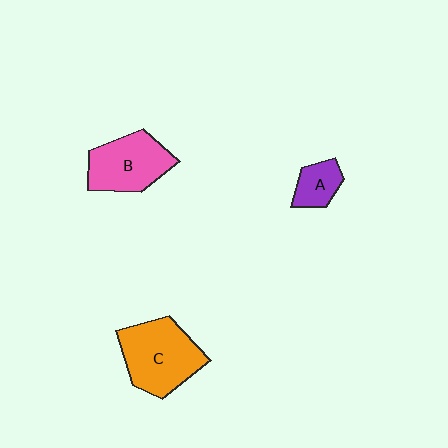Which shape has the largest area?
Shape C (orange).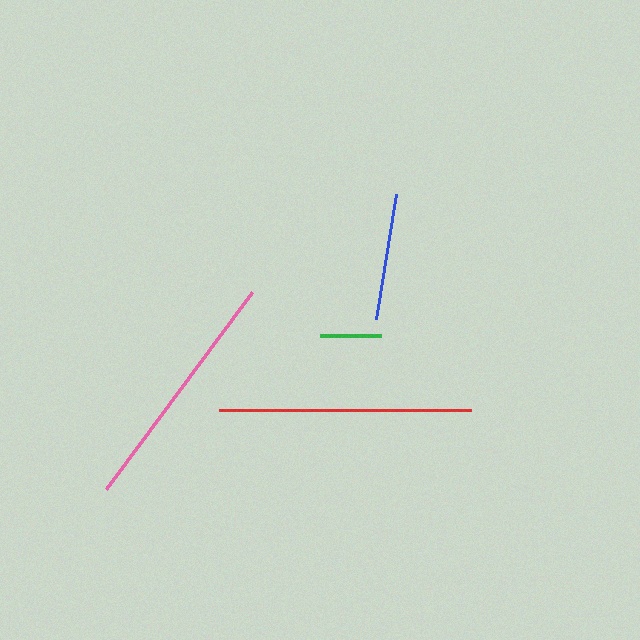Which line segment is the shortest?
The green line is the shortest at approximately 61 pixels.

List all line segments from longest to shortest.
From longest to shortest: red, pink, blue, green.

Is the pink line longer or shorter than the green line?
The pink line is longer than the green line.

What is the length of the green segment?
The green segment is approximately 61 pixels long.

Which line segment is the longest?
The red line is the longest at approximately 252 pixels.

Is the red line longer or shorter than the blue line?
The red line is longer than the blue line.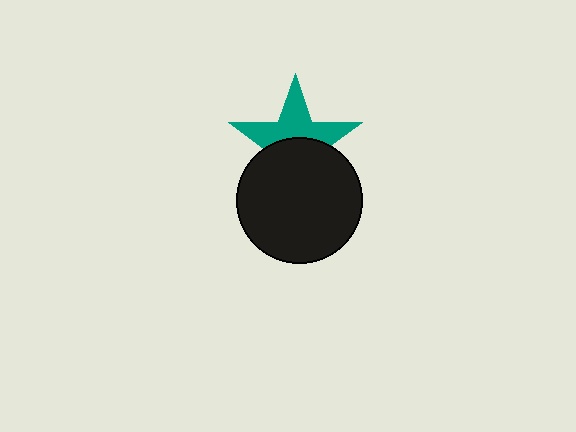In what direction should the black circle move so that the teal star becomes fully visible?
The black circle should move down. That is the shortest direction to clear the overlap and leave the teal star fully visible.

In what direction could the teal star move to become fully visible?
The teal star could move up. That would shift it out from behind the black circle entirely.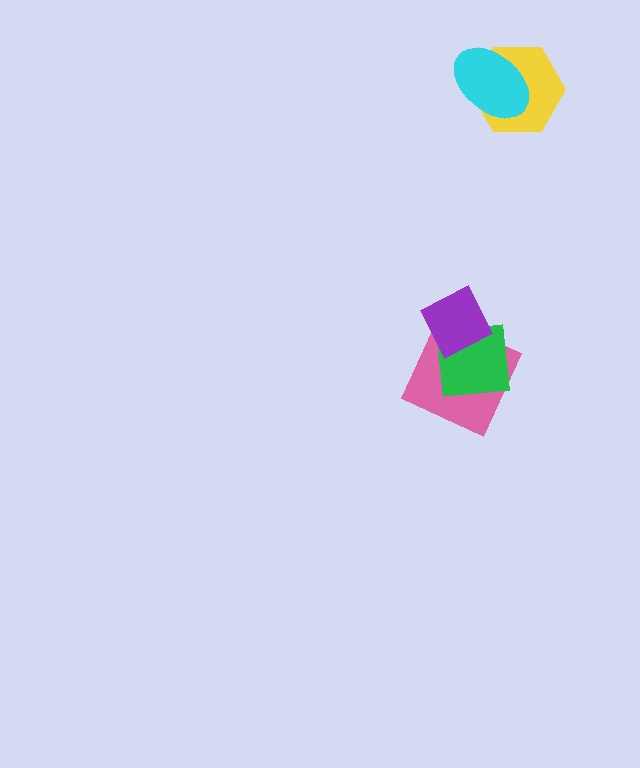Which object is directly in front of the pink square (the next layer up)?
The green square is directly in front of the pink square.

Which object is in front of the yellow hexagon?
The cyan ellipse is in front of the yellow hexagon.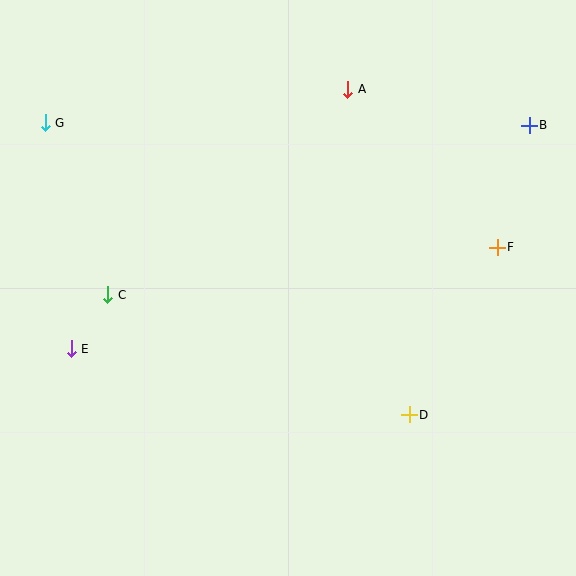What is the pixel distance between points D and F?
The distance between D and F is 189 pixels.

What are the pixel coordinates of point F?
Point F is at (497, 247).